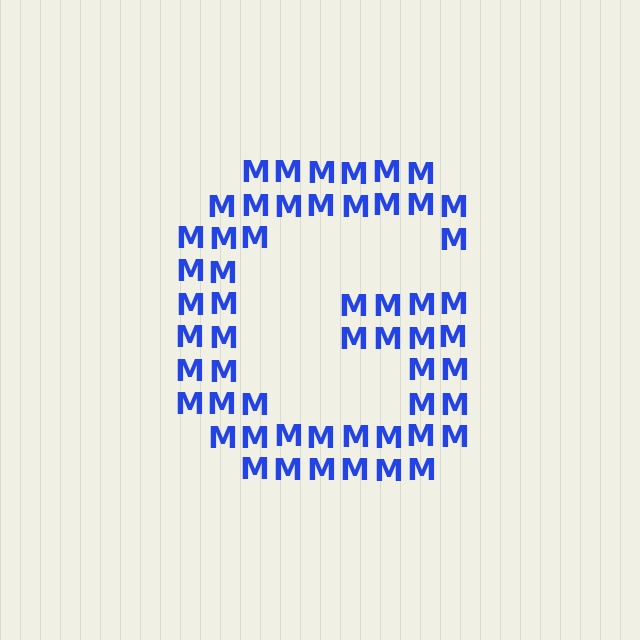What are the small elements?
The small elements are letter M's.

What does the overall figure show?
The overall figure shows the letter G.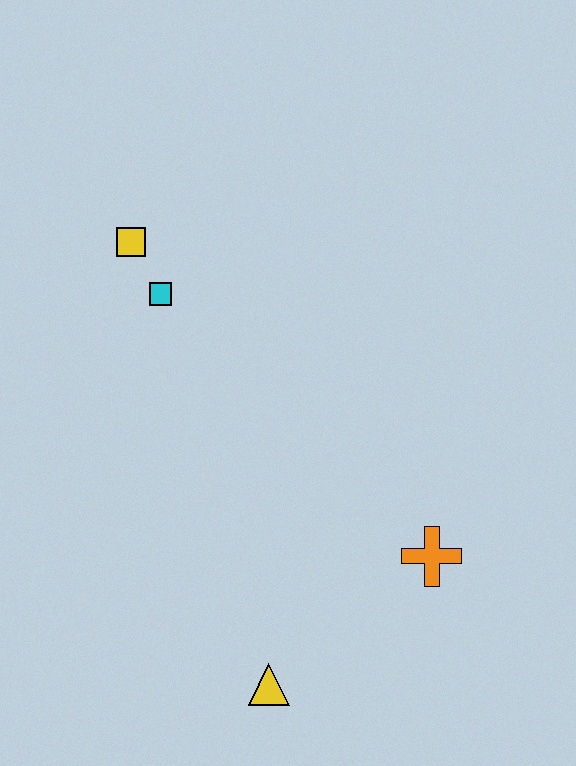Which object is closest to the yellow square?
The cyan square is closest to the yellow square.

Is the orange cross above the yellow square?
No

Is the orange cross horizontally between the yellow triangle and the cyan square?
No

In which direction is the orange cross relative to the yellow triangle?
The orange cross is to the right of the yellow triangle.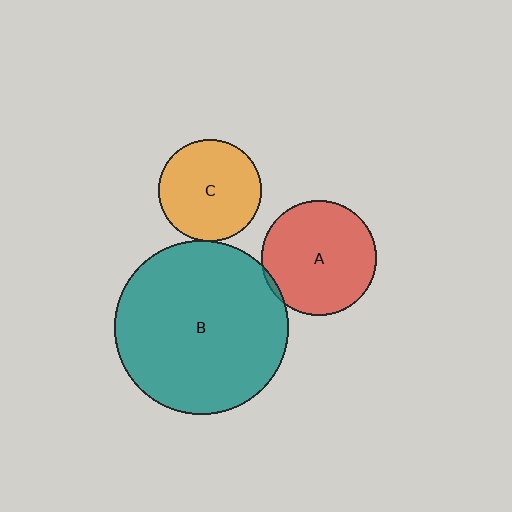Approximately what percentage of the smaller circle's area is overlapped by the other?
Approximately 5%.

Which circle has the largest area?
Circle B (teal).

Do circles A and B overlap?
Yes.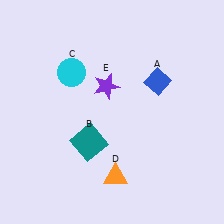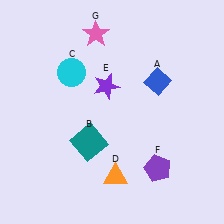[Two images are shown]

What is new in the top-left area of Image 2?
A pink star (G) was added in the top-left area of Image 2.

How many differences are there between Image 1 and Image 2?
There are 2 differences between the two images.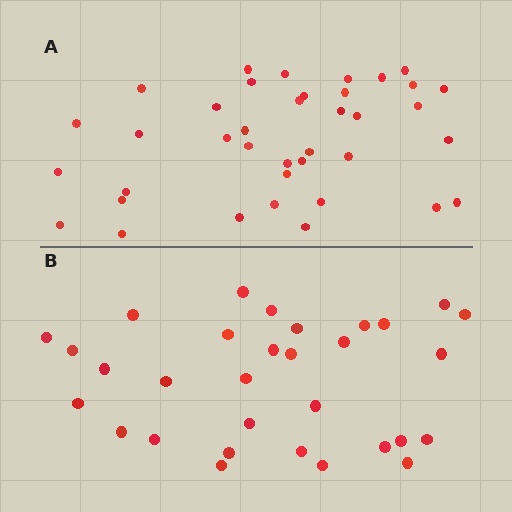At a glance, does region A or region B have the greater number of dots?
Region A (the top region) has more dots.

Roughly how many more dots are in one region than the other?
Region A has roughly 8 or so more dots than region B.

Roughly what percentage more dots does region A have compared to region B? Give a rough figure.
About 25% more.